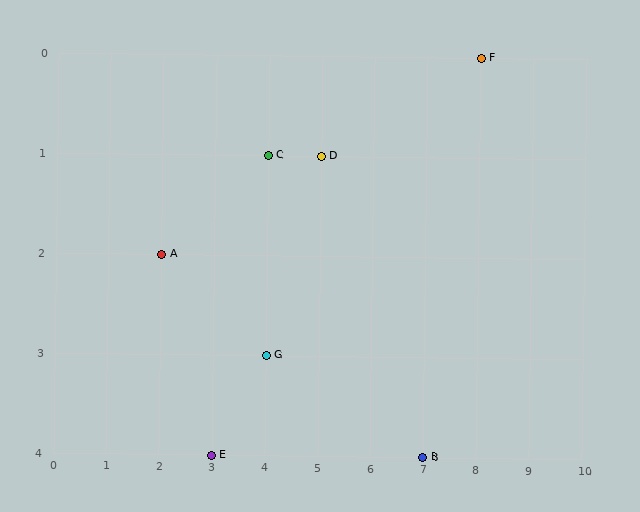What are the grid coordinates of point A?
Point A is at grid coordinates (2, 2).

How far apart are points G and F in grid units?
Points G and F are 4 columns and 3 rows apart (about 5.0 grid units diagonally).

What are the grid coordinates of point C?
Point C is at grid coordinates (4, 1).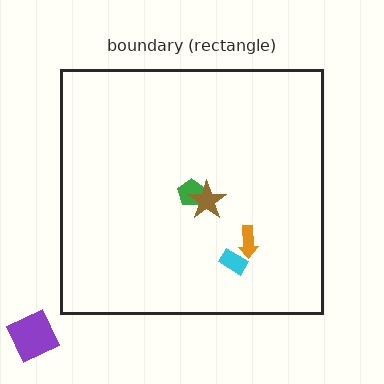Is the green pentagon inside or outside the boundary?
Inside.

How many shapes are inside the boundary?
4 inside, 1 outside.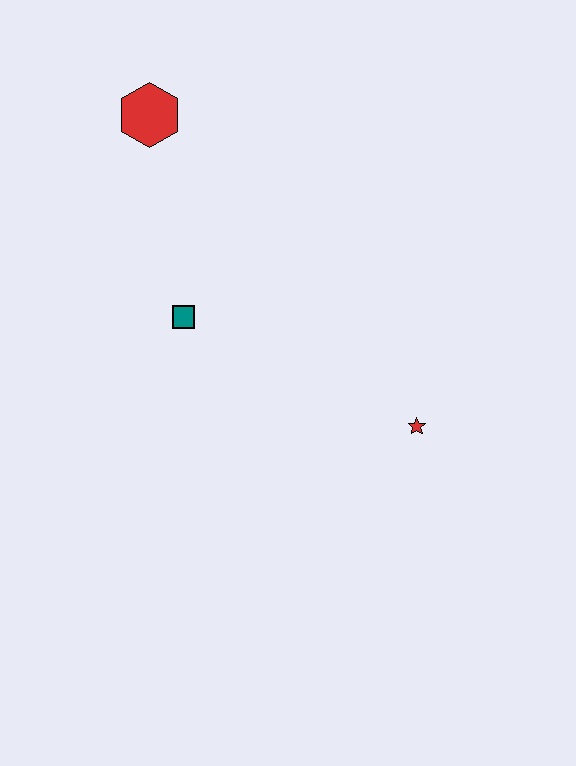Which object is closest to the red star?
The teal square is closest to the red star.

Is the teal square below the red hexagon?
Yes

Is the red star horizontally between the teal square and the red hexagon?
No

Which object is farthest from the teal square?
The red star is farthest from the teal square.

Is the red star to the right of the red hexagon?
Yes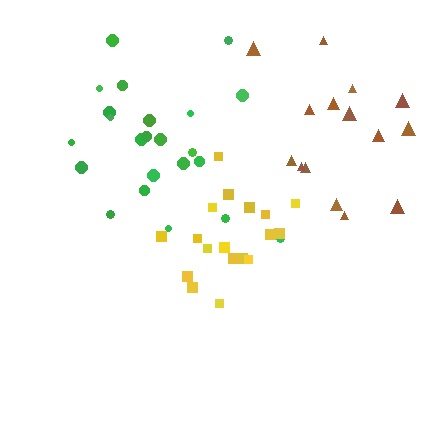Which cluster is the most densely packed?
Yellow.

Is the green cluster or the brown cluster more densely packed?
Green.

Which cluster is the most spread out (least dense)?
Brown.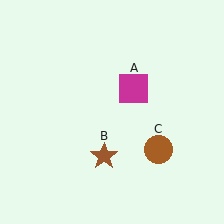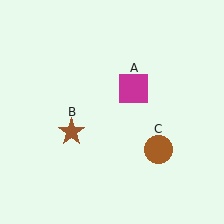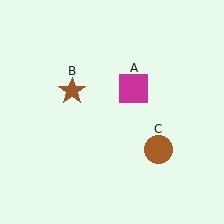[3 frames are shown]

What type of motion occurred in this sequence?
The brown star (object B) rotated clockwise around the center of the scene.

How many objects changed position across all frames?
1 object changed position: brown star (object B).